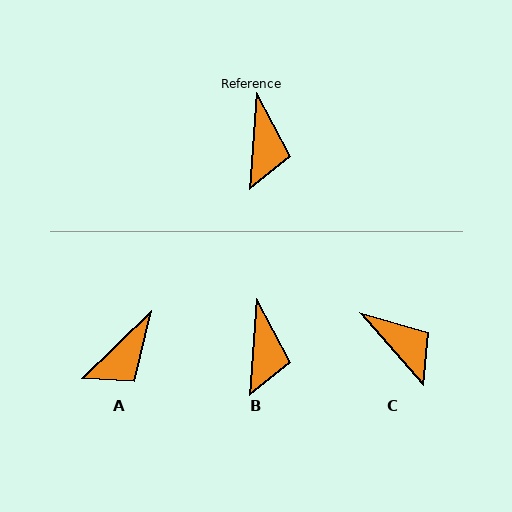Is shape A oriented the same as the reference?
No, it is off by about 41 degrees.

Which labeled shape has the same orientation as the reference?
B.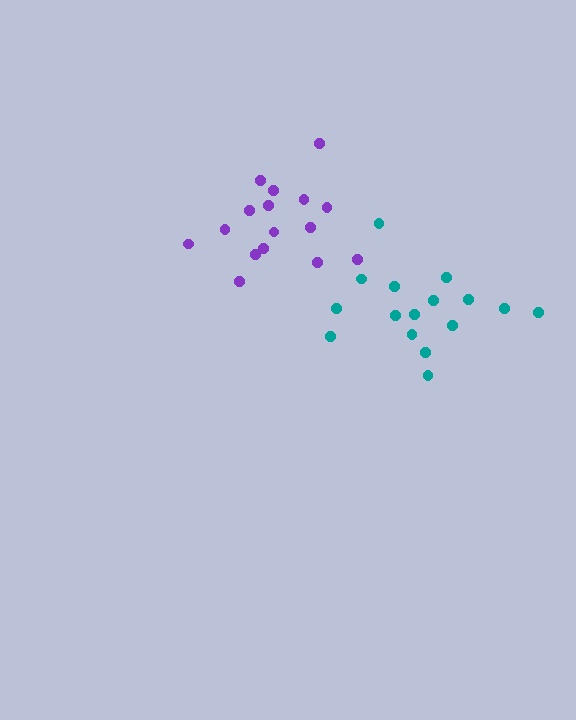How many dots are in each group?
Group 1: 16 dots, Group 2: 16 dots (32 total).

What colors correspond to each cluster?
The clusters are colored: teal, purple.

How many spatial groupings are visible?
There are 2 spatial groupings.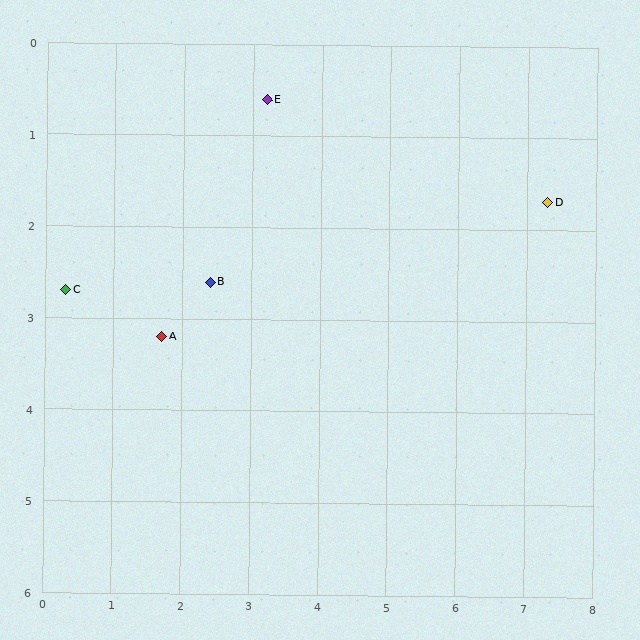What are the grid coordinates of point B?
Point B is at approximately (2.4, 2.6).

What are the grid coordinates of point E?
Point E is at approximately (3.2, 0.6).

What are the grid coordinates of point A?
Point A is at approximately (1.7, 3.2).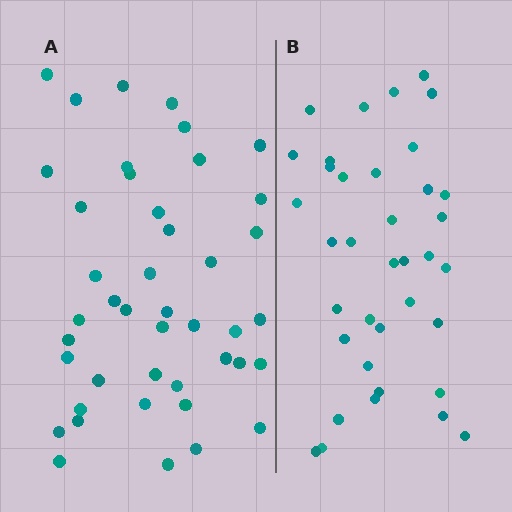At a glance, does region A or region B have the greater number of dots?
Region A (the left region) has more dots.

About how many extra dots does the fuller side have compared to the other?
Region A has about 6 more dots than region B.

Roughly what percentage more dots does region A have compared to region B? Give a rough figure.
About 15% more.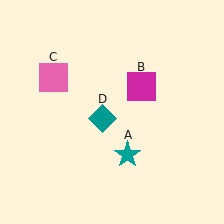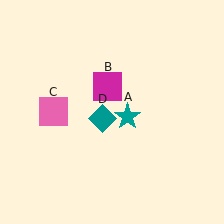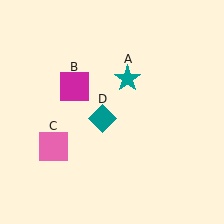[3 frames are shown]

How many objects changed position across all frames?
3 objects changed position: teal star (object A), magenta square (object B), pink square (object C).